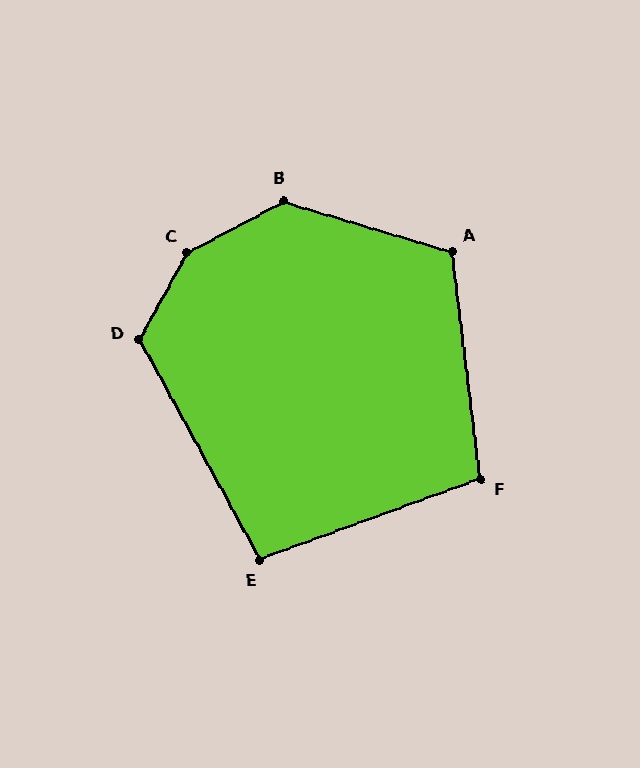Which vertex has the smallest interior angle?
E, at approximately 98 degrees.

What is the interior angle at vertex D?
Approximately 122 degrees (obtuse).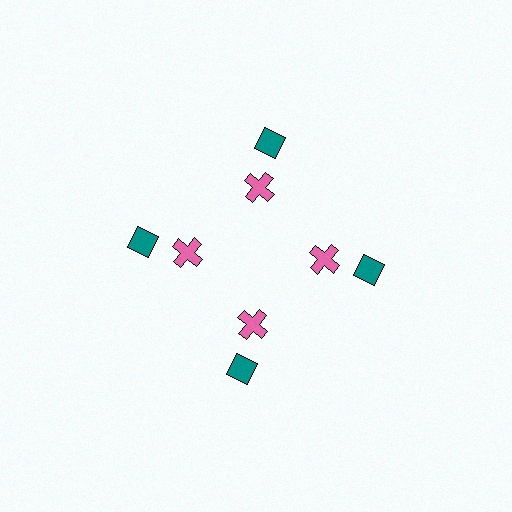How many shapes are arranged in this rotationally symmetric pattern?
There are 8 shapes, arranged in 4 groups of 2.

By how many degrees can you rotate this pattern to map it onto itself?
The pattern maps onto itself every 90 degrees of rotation.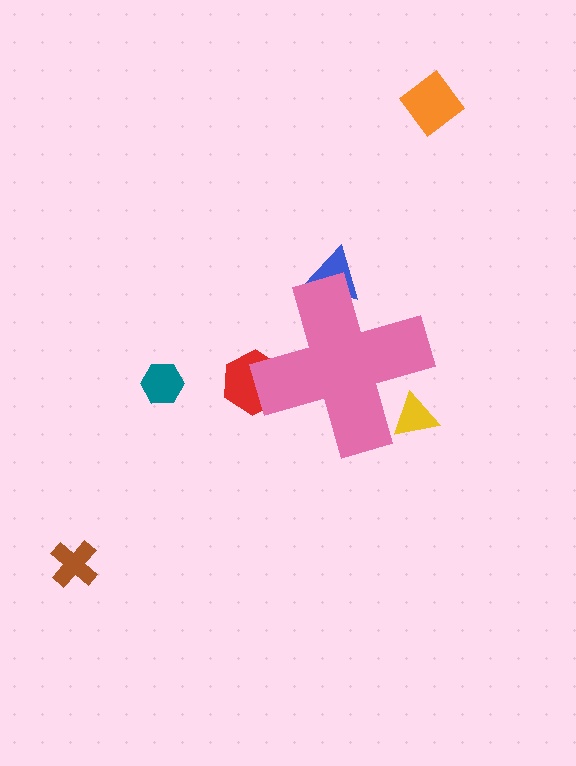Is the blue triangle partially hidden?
Yes, the blue triangle is partially hidden behind the pink cross.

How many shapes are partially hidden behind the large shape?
3 shapes are partially hidden.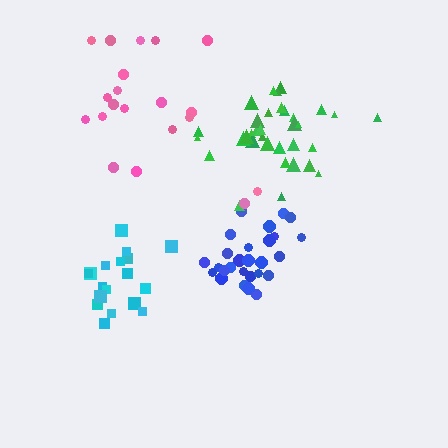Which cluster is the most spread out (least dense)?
Pink.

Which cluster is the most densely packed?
Blue.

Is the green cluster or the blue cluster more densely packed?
Blue.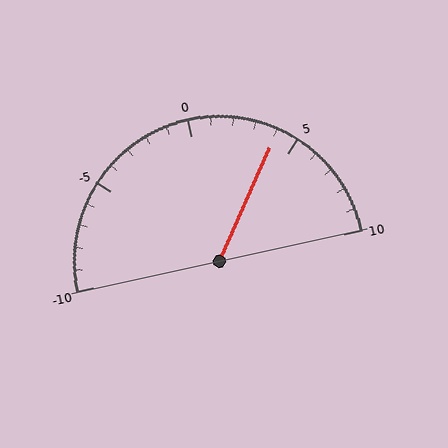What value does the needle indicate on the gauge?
The needle indicates approximately 4.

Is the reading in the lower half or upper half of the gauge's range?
The reading is in the upper half of the range (-10 to 10).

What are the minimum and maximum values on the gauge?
The gauge ranges from -10 to 10.